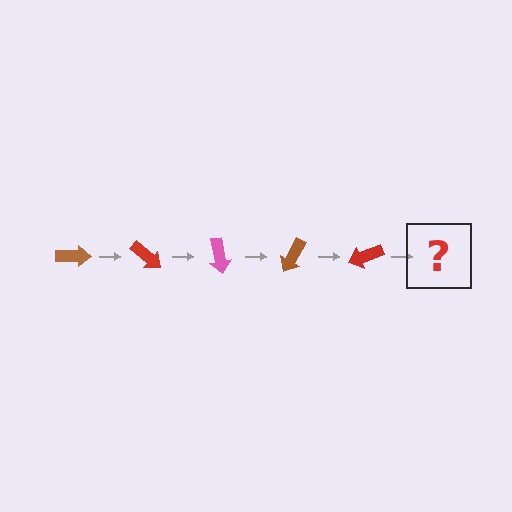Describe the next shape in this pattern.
It should be a pink arrow, rotated 200 degrees from the start.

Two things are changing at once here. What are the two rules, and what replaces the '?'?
The two rules are that it rotates 40 degrees each step and the color cycles through brown, red, and pink. The '?' should be a pink arrow, rotated 200 degrees from the start.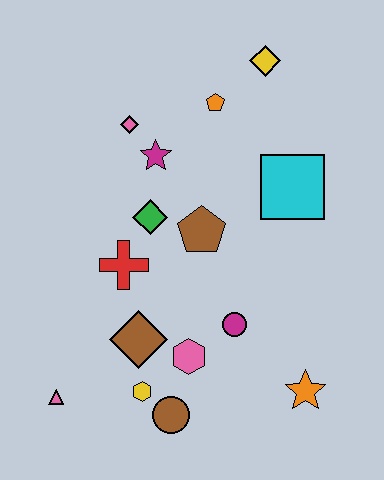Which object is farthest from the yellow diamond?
The pink triangle is farthest from the yellow diamond.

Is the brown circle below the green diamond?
Yes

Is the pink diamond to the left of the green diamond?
Yes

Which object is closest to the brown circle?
The yellow hexagon is closest to the brown circle.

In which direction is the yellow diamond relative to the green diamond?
The yellow diamond is above the green diamond.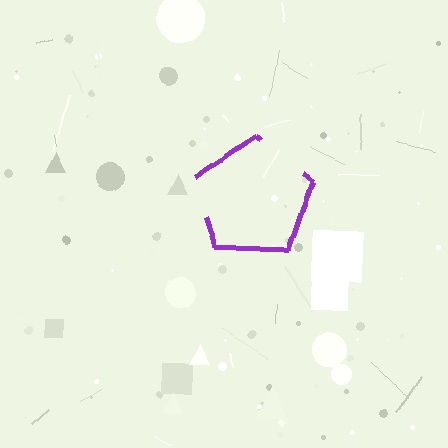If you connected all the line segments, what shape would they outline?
They would outline a pentagon.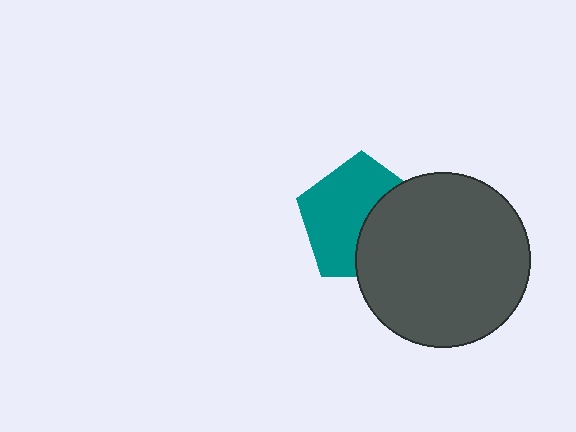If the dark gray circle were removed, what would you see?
You would see the complete teal pentagon.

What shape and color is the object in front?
The object in front is a dark gray circle.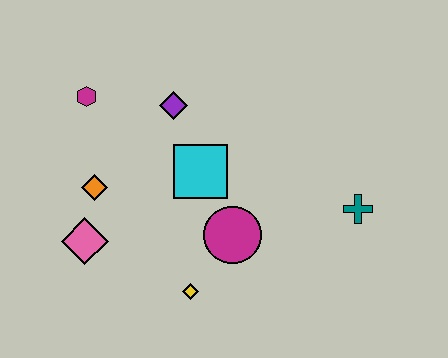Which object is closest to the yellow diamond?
The magenta circle is closest to the yellow diamond.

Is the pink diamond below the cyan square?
Yes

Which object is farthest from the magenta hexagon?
The teal cross is farthest from the magenta hexagon.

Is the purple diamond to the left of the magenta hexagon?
No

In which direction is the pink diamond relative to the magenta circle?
The pink diamond is to the left of the magenta circle.